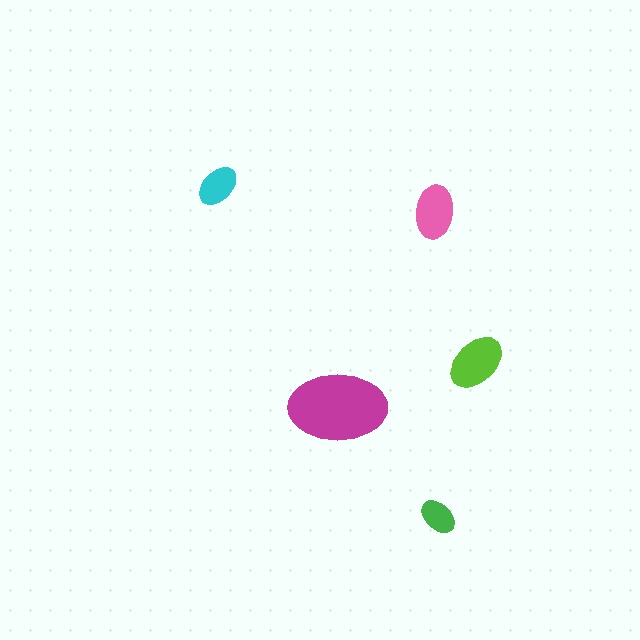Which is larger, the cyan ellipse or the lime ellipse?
The lime one.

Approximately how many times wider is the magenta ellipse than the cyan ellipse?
About 2.5 times wider.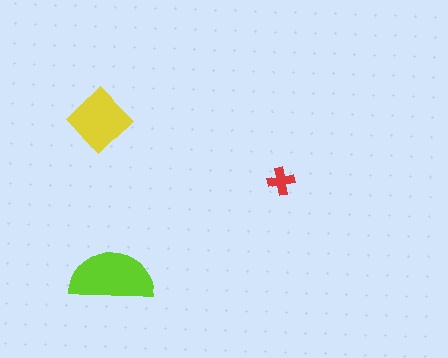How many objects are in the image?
There are 3 objects in the image.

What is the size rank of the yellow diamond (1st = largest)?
2nd.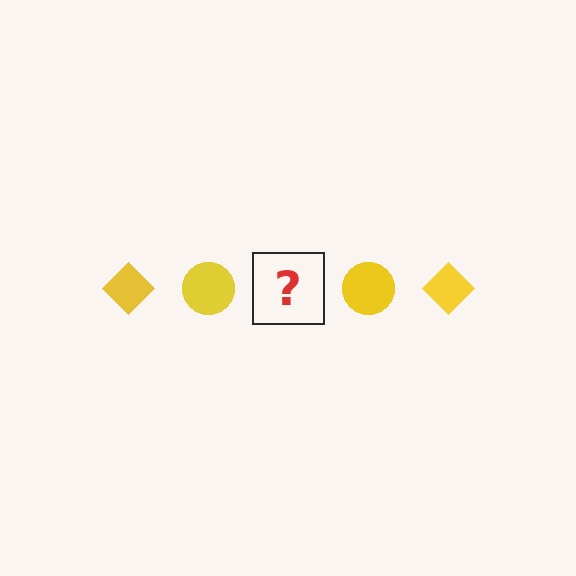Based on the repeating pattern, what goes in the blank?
The blank should be a yellow diamond.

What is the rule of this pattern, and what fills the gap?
The rule is that the pattern cycles through diamond, circle shapes in yellow. The gap should be filled with a yellow diamond.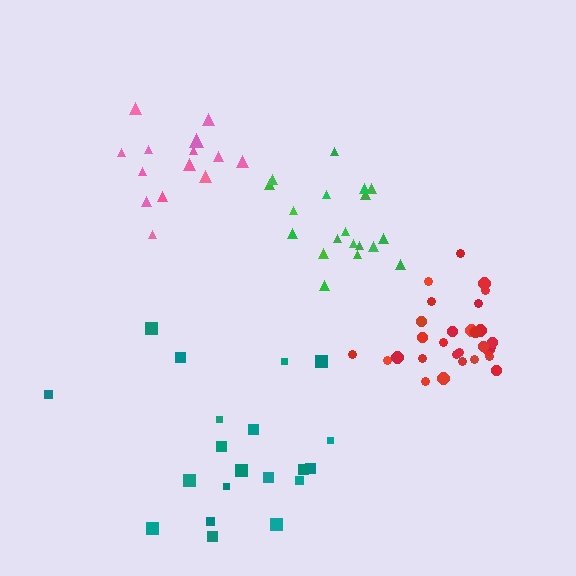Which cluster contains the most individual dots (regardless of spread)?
Red (30).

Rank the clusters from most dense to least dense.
red, green, pink, teal.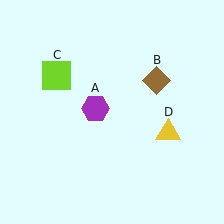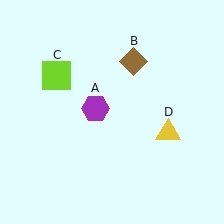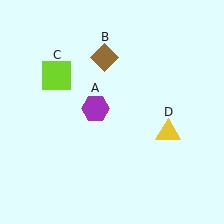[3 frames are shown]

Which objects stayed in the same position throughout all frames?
Purple hexagon (object A) and lime square (object C) and yellow triangle (object D) remained stationary.